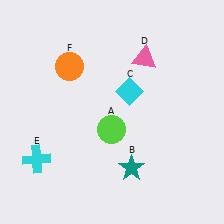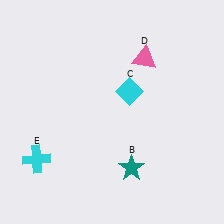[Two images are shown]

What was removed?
The lime circle (A), the orange circle (F) were removed in Image 2.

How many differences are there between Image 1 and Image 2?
There are 2 differences between the two images.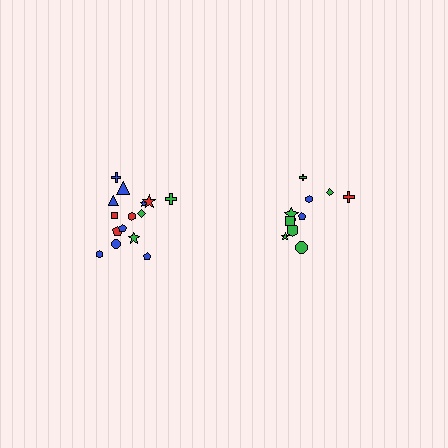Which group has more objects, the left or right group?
The left group.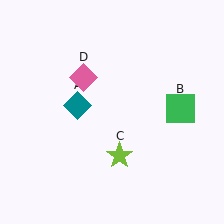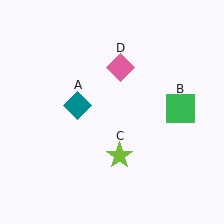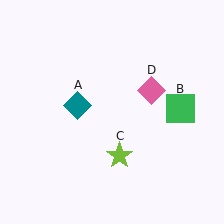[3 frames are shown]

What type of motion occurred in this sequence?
The pink diamond (object D) rotated clockwise around the center of the scene.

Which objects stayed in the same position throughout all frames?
Teal diamond (object A) and green square (object B) and lime star (object C) remained stationary.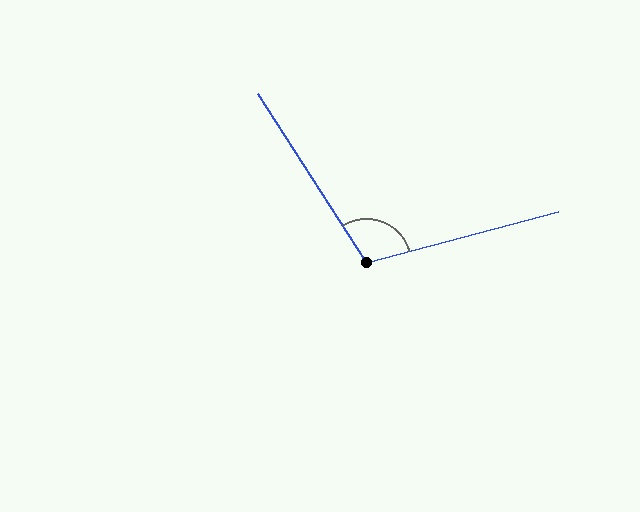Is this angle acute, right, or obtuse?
It is obtuse.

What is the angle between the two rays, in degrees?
Approximately 108 degrees.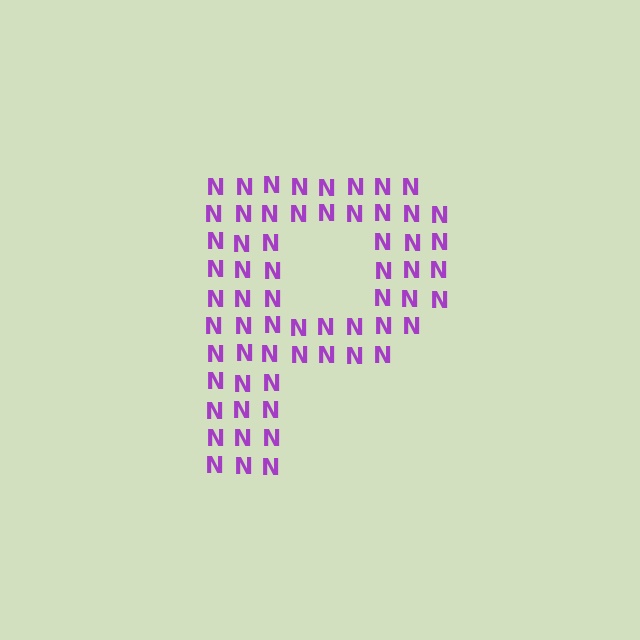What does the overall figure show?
The overall figure shows the letter P.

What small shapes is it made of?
It is made of small letter N's.